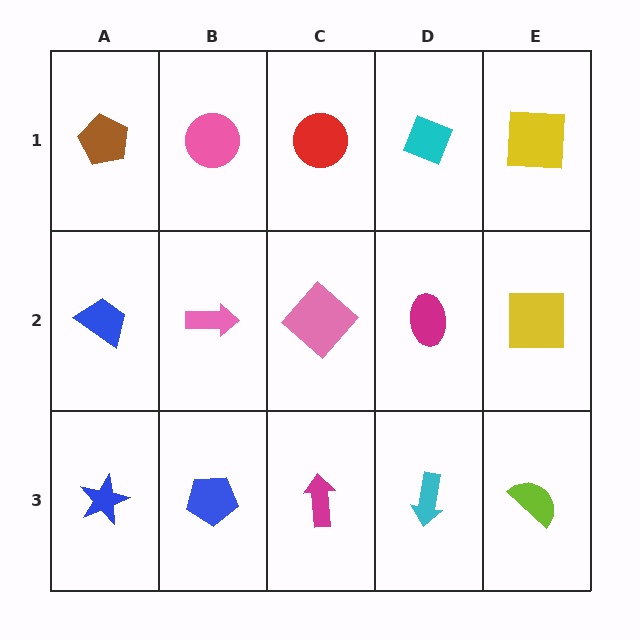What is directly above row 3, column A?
A blue trapezoid.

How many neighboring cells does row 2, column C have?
4.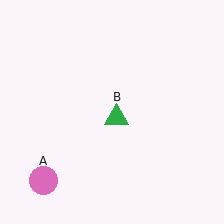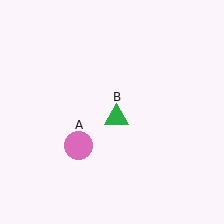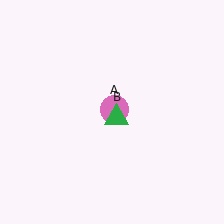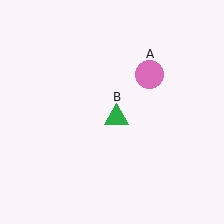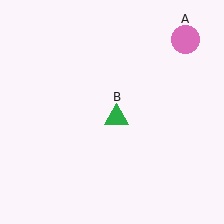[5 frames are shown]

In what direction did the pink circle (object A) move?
The pink circle (object A) moved up and to the right.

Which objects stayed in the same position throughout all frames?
Green triangle (object B) remained stationary.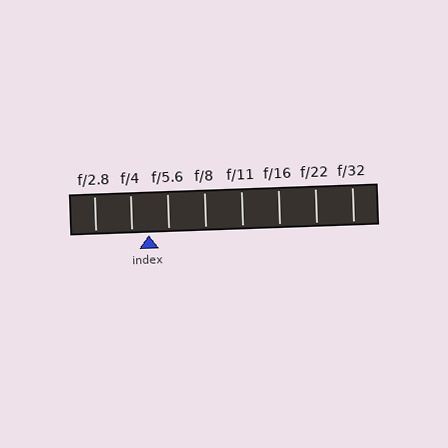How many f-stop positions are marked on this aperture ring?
There are 8 f-stop positions marked.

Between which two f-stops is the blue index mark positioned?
The index mark is between f/4 and f/5.6.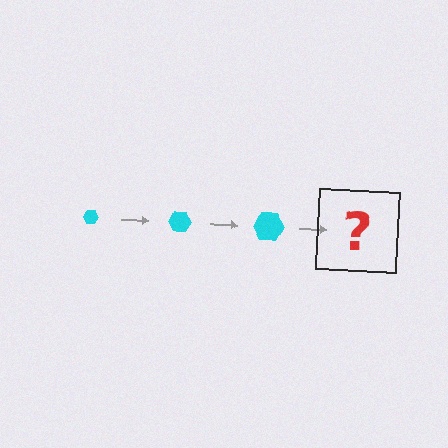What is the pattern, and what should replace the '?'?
The pattern is that the hexagon gets progressively larger each step. The '?' should be a cyan hexagon, larger than the previous one.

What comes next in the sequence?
The next element should be a cyan hexagon, larger than the previous one.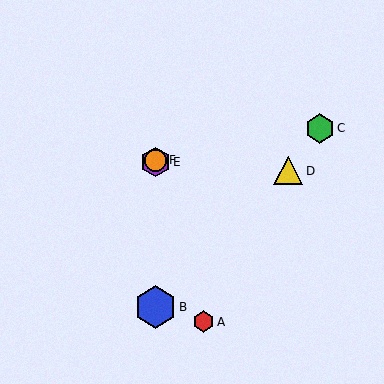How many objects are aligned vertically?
3 objects (B, E, F) are aligned vertically.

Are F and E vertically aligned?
Yes, both are at x≈155.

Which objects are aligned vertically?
Objects B, E, F are aligned vertically.